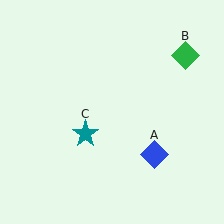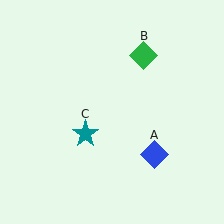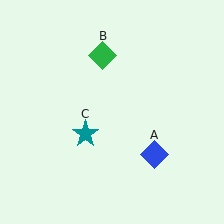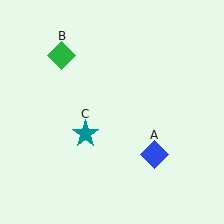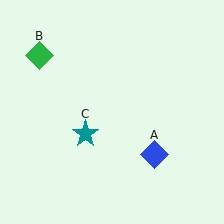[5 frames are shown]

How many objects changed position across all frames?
1 object changed position: green diamond (object B).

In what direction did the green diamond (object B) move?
The green diamond (object B) moved left.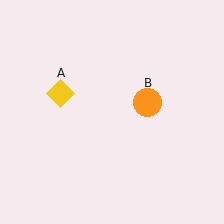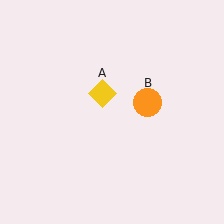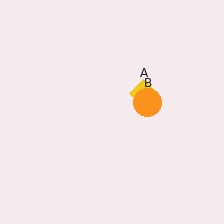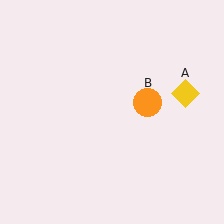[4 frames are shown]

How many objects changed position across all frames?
1 object changed position: yellow diamond (object A).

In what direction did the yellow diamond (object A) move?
The yellow diamond (object A) moved right.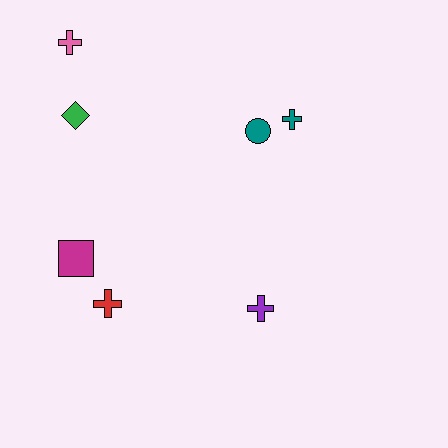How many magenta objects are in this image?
There is 1 magenta object.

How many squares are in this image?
There is 1 square.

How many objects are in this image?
There are 7 objects.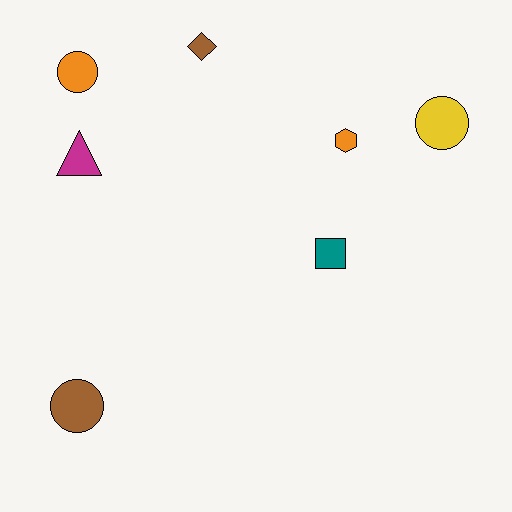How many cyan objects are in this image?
There are no cyan objects.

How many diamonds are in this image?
There is 1 diamond.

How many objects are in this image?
There are 7 objects.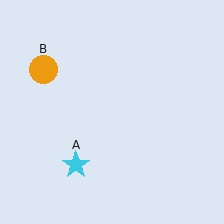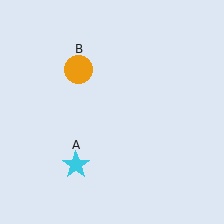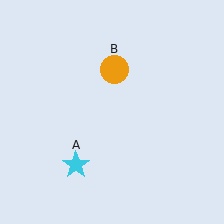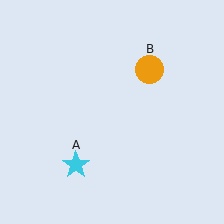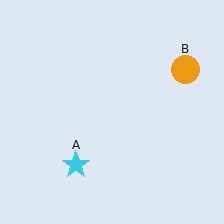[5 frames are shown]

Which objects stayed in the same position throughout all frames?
Cyan star (object A) remained stationary.